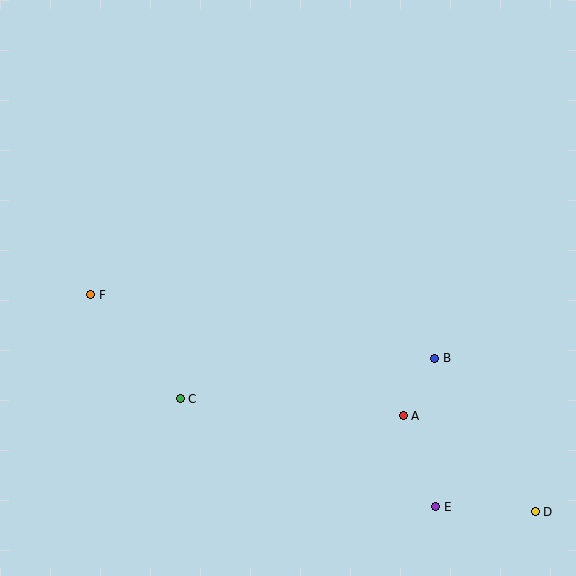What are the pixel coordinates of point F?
Point F is at (91, 295).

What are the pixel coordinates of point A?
Point A is at (403, 416).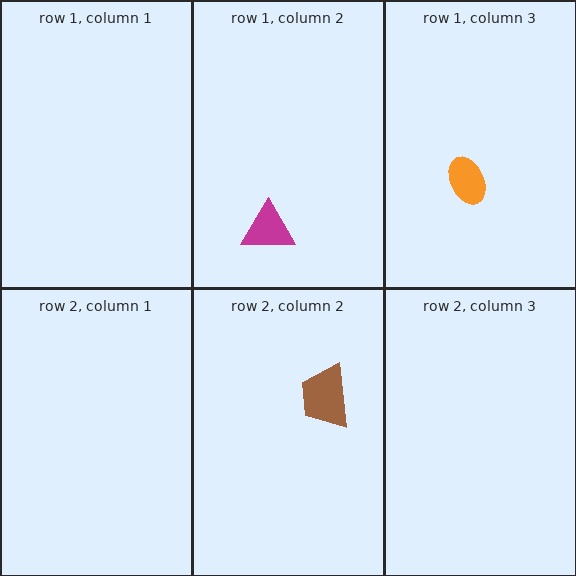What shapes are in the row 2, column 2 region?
The brown trapezoid.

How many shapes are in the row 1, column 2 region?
1.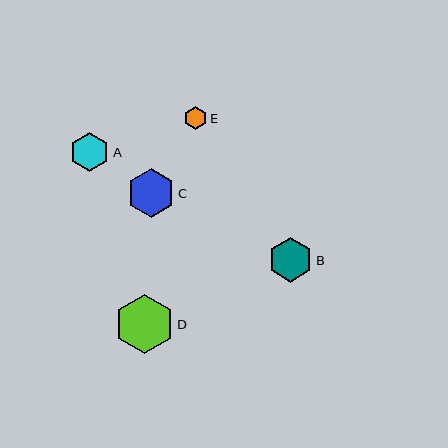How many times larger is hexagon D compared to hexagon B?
Hexagon D is approximately 1.3 times the size of hexagon B.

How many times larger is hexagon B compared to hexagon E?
Hexagon B is approximately 1.9 times the size of hexagon E.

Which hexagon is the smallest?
Hexagon E is the smallest with a size of approximately 23 pixels.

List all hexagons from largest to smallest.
From largest to smallest: D, C, B, A, E.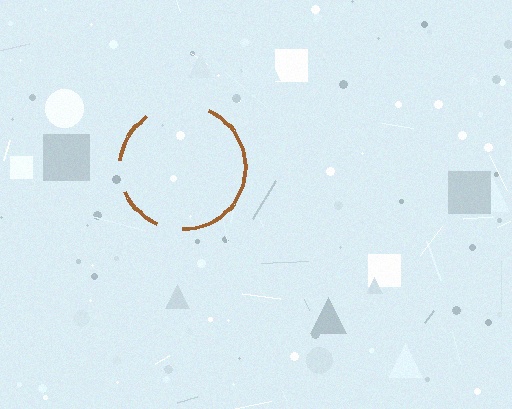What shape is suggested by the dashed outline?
The dashed outline suggests a circle.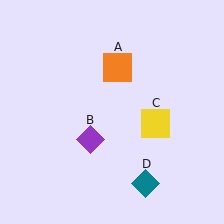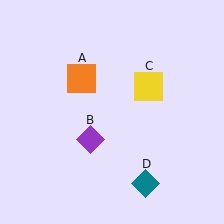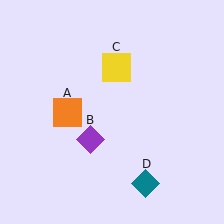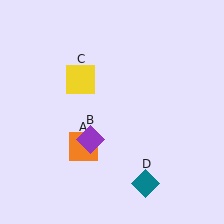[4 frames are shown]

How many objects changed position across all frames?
2 objects changed position: orange square (object A), yellow square (object C).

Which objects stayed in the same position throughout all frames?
Purple diamond (object B) and teal diamond (object D) remained stationary.